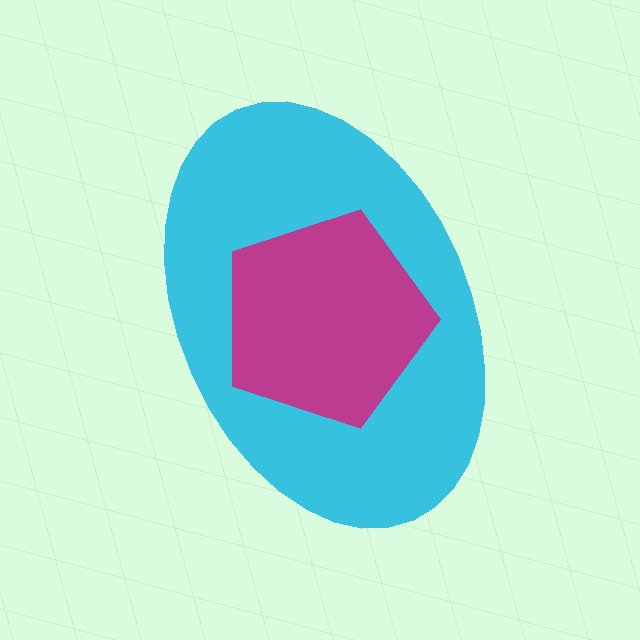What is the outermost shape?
The cyan ellipse.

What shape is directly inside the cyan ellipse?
The magenta pentagon.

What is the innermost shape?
The magenta pentagon.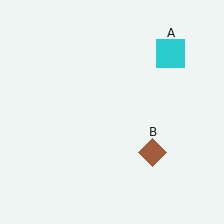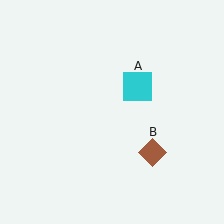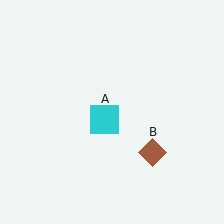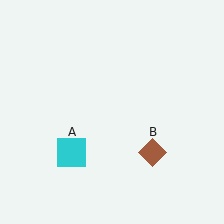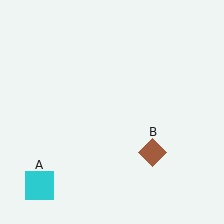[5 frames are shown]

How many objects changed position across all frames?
1 object changed position: cyan square (object A).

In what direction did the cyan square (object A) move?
The cyan square (object A) moved down and to the left.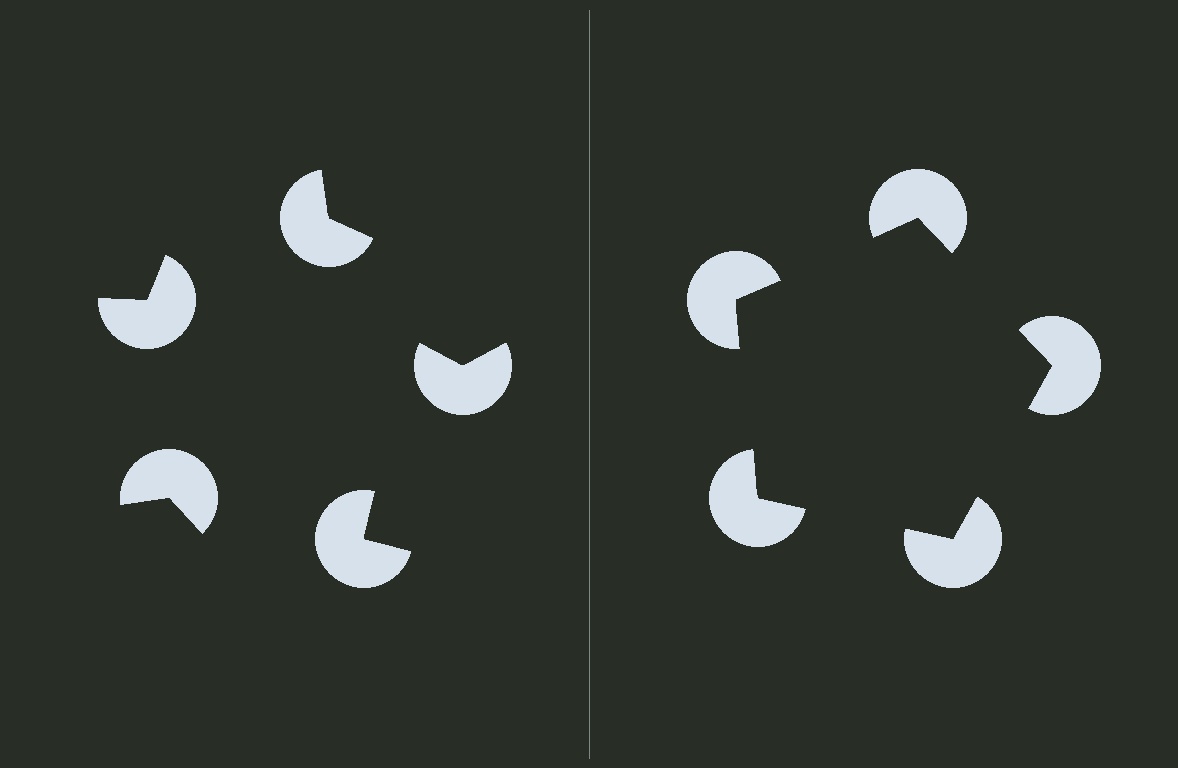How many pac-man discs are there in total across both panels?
10 — 5 on each side.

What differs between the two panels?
The pac-man discs are positioned identically on both sides; only the wedge orientations differ. On the right they align to a pentagon; on the left they are misaligned.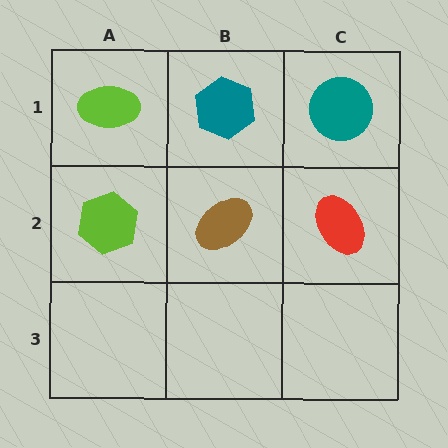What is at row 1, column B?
A teal hexagon.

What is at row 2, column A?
A lime hexagon.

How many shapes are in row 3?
0 shapes.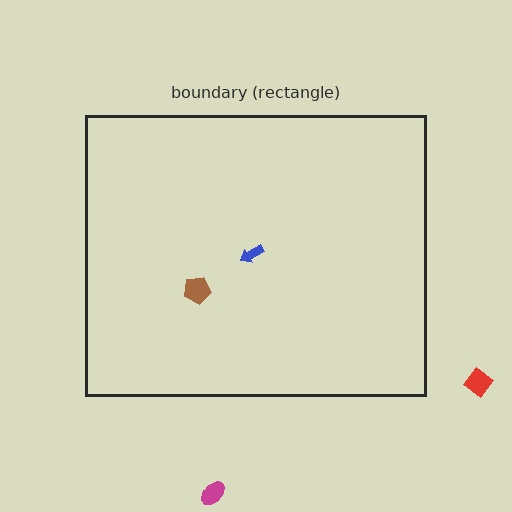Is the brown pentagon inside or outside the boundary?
Inside.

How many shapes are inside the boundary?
2 inside, 2 outside.